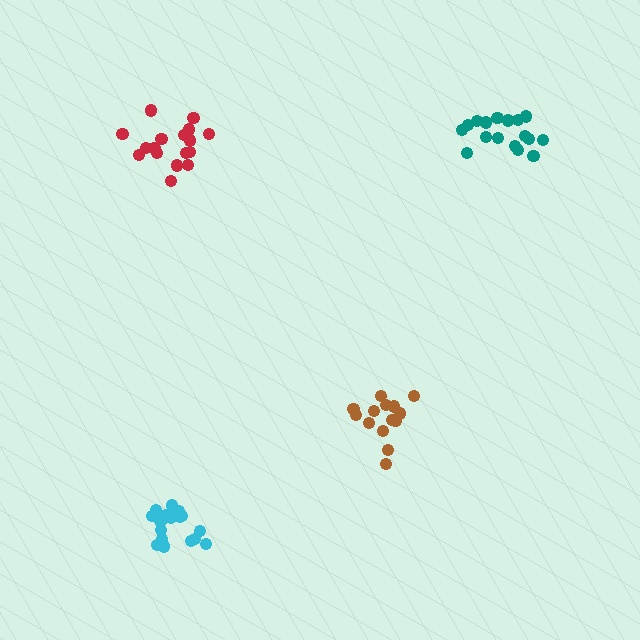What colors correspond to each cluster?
The clusters are colored: red, teal, brown, cyan.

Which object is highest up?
The teal cluster is topmost.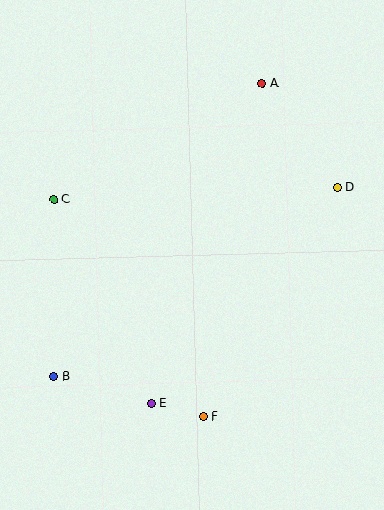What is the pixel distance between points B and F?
The distance between B and F is 155 pixels.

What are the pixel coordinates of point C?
Point C is at (54, 199).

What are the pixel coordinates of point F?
Point F is at (203, 417).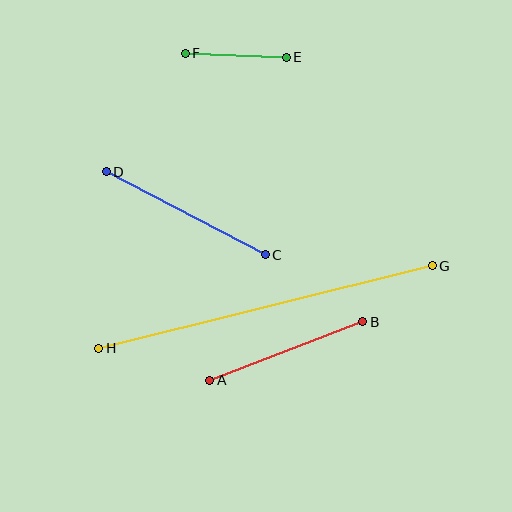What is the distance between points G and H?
The distance is approximately 344 pixels.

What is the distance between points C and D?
The distance is approximately 179 pixels.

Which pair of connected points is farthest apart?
Points G and H are farthest apart.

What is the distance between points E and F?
The distance is approximately 101 pixels.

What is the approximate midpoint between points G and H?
The midpoint is at approximately (266, 307) pixels.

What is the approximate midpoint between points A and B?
The midpoint is at approximately (286, 351) pixels.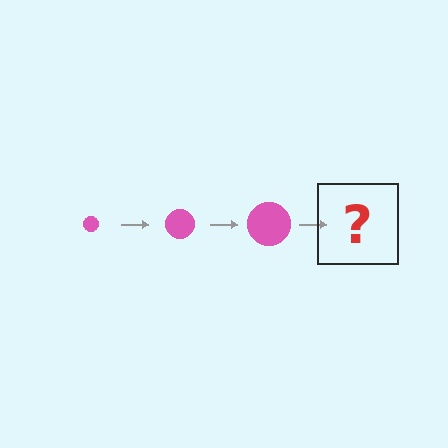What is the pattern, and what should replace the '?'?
The pattern is that the circle gets progressively larger each step. The '?' should be a pink circle, larger than the previous one.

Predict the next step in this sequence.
The next step is a pink circle, larger than the previous one.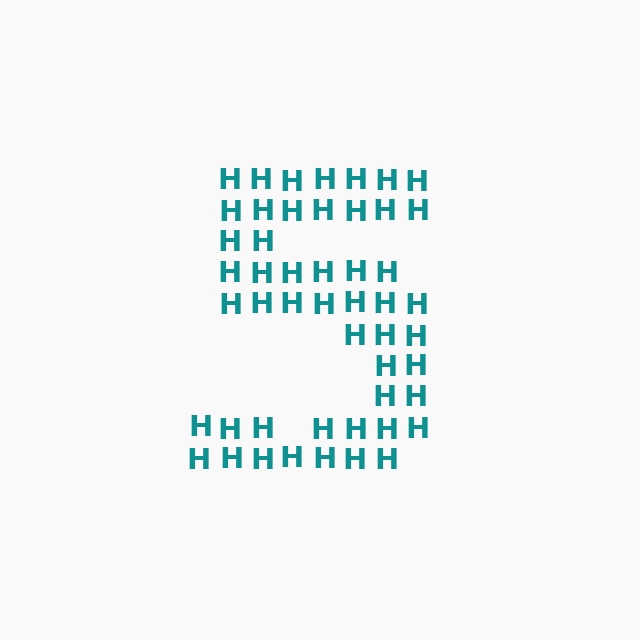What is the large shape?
The large shape is the digit 5.